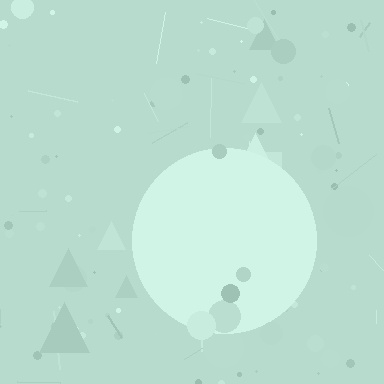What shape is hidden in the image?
A circle is hidden in the image.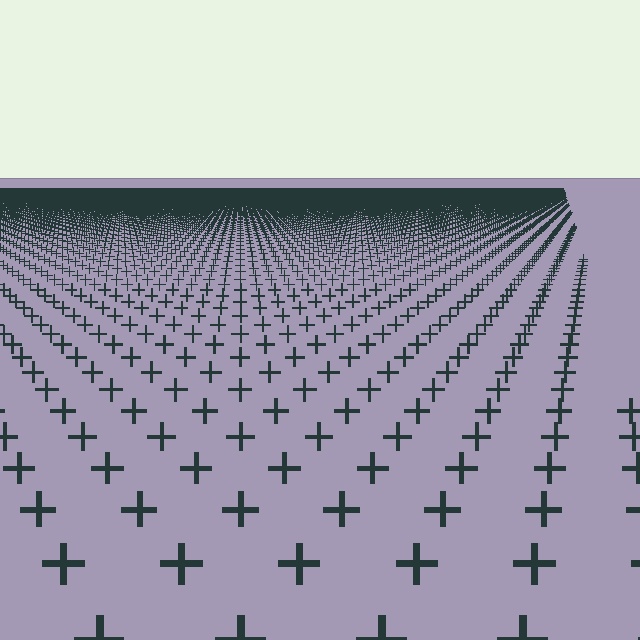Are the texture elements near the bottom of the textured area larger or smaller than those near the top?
Larger. Near the bottom, elements are closer to the viewer and appear at a bigger on-screen size.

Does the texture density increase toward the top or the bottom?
Density increases toward the top.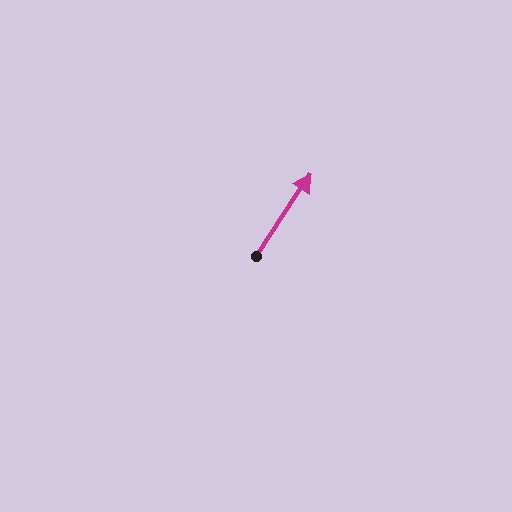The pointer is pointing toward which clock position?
Roughly 1 o'clock.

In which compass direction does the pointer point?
Northeast.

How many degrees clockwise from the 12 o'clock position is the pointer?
Approximately 34 degrees.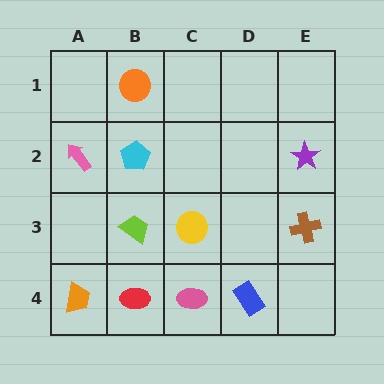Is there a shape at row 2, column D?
No, that cell is empty.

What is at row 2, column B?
A cyan pentagon.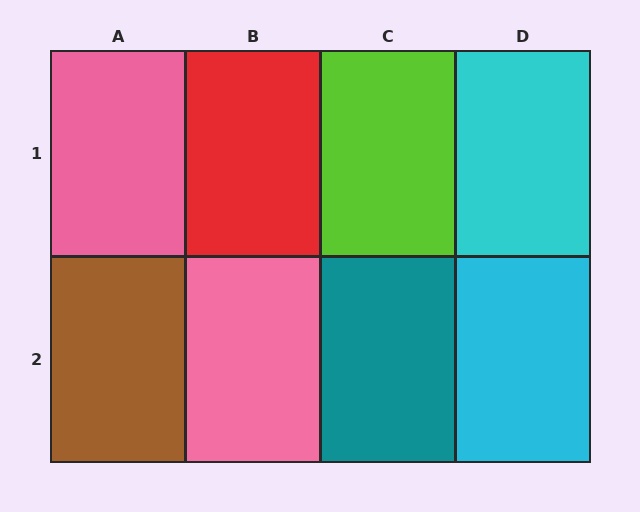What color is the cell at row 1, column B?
Red.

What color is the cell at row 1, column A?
Pink.